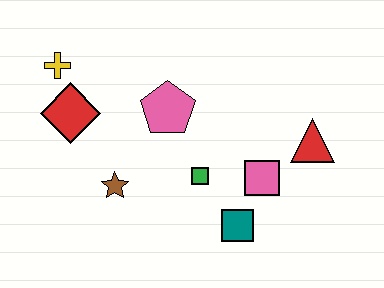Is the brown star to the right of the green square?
No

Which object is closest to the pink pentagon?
The green square is closest to the pink pentagon.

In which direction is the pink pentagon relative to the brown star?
The pink pentagon is above the brown star.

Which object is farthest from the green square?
The yellow cross is farthest from the green square.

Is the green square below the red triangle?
Yes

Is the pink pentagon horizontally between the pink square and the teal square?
No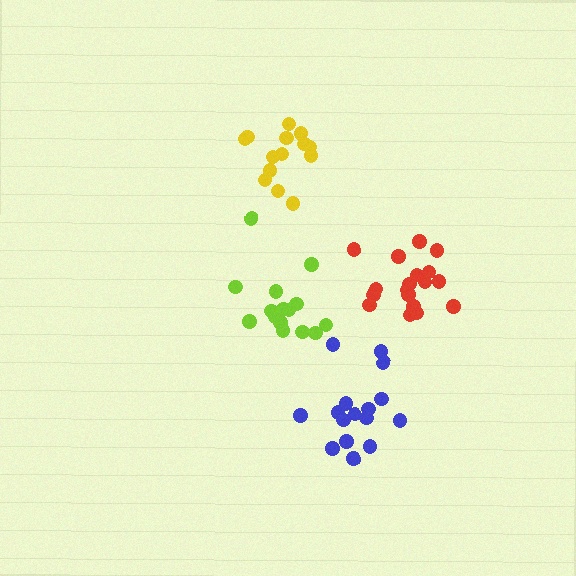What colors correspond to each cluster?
The clusters are colored: lime, yellow, red, blue.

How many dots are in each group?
Group 1: 15 dots, Group 2: 14 dots, Group 3: 19 dots, Group 4: 16 dots (64 total).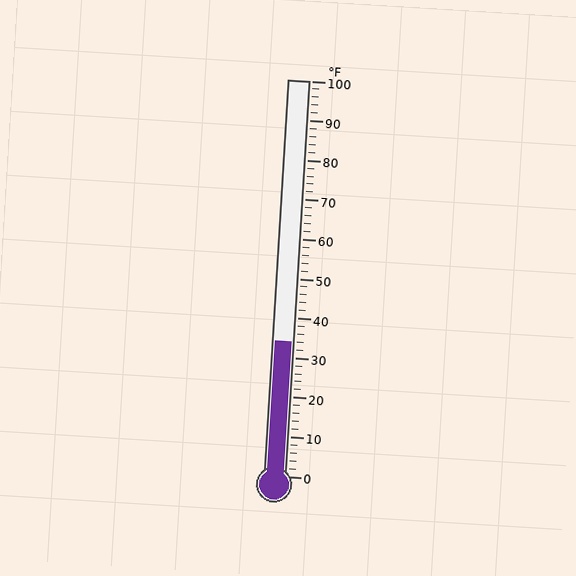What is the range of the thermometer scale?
The thermometer scale ranges from 0°F to 100°F.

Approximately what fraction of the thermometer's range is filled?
The thermometer is filled to approximately 35% of its range.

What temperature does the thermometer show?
The thermometer shows approximately 34°F.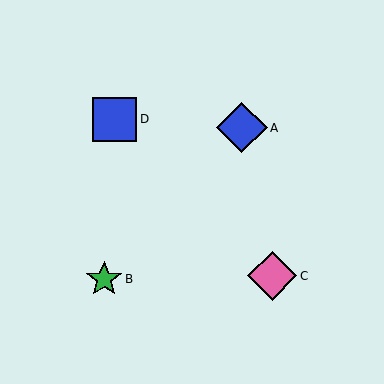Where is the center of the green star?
The center of the green star is at (104, 279).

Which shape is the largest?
The blue diamond (labeled A) is the largest.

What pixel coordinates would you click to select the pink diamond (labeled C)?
Click at (272, 276) to select the pink diamond C.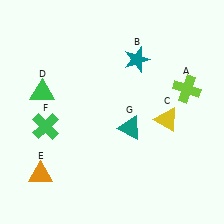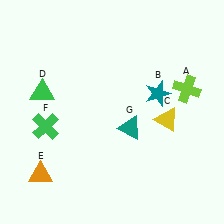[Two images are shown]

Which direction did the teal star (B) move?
The teal star (B) moved down.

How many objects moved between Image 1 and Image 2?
1 object moved between the two images.